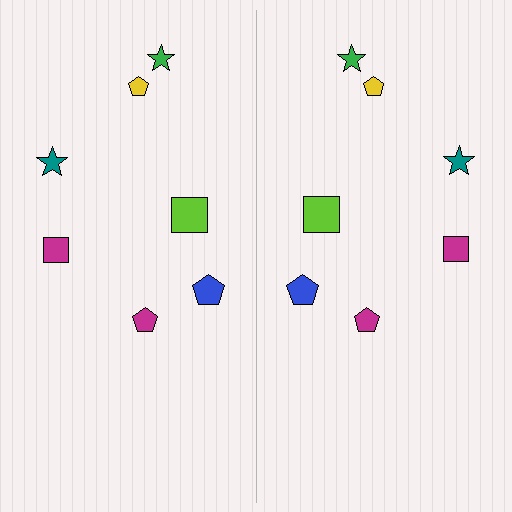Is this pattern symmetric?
Yes, this pattern has bilateral (reflection) symmetry.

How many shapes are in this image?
There are 14 shapes in this image.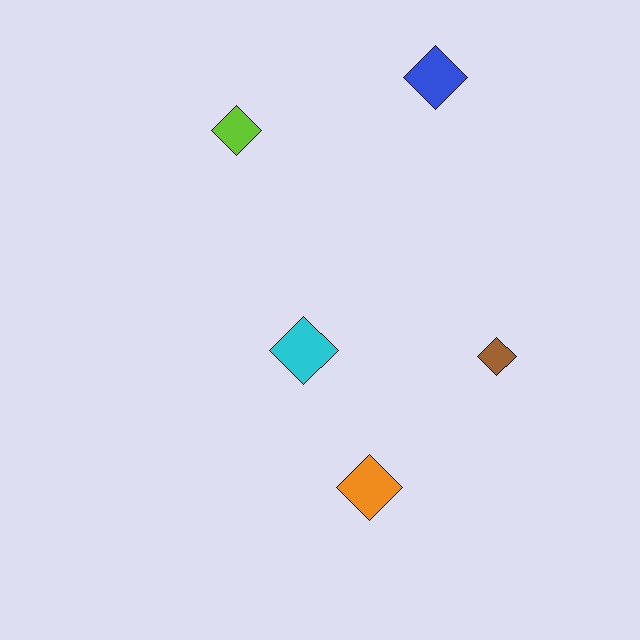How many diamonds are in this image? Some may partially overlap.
There are 5 diamonds.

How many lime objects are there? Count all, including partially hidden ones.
There is 1 lime object.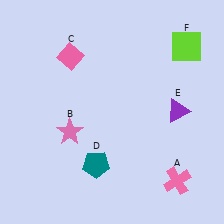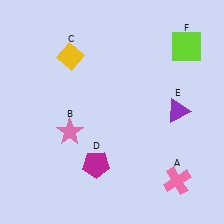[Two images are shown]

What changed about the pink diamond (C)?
In Image 1, C is pink. In Image 2, it changed to yellow.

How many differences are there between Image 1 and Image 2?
There are 2 differences between the two images.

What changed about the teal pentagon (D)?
In Image 1, D is teal. In Image 2, it changed to magenta.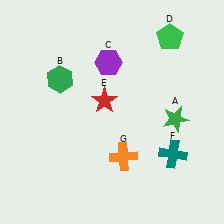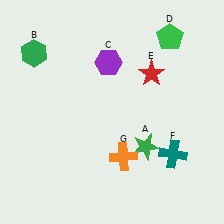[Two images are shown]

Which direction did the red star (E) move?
The red star (E) moved right.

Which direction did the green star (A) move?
The green star (A) moved left.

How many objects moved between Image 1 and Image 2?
3 objects moved between the two images.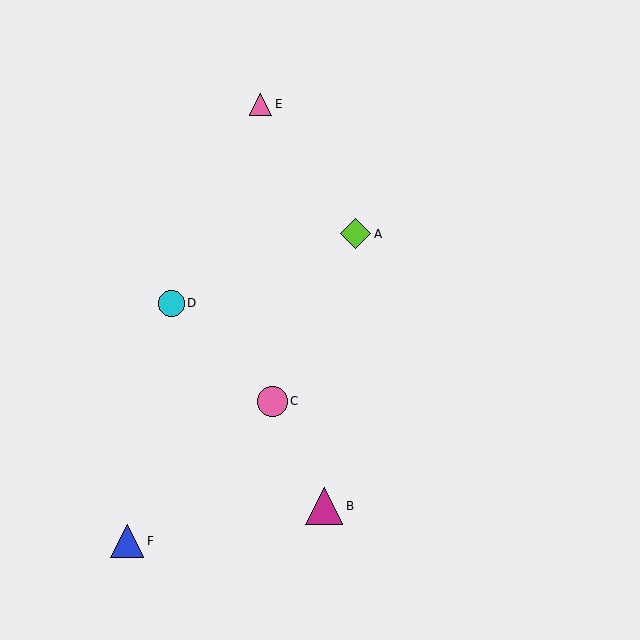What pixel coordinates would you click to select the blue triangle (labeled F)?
Click at (127, 541) to select the blue triangle F.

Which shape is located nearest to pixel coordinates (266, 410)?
The pink circle (labeled C) at (272, 401) is nearest to that location.